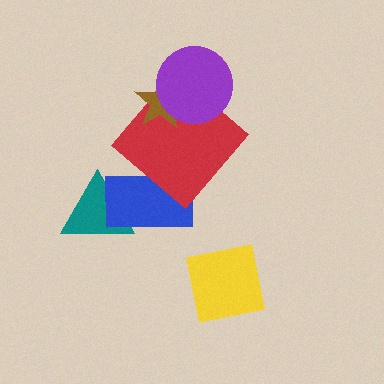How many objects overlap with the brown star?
2 objects overlap with the brown star.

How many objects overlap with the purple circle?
2 objects overlap with the purple circle.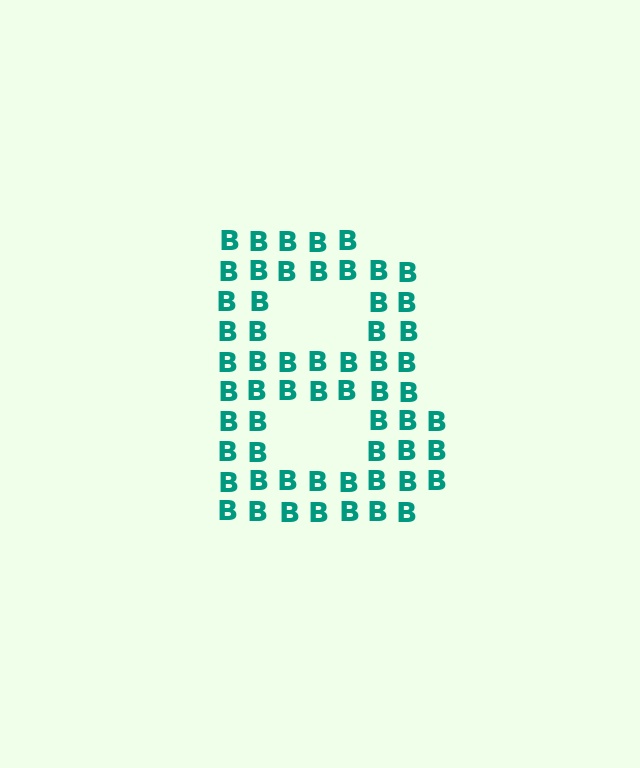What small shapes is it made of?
It is made of small letter B's.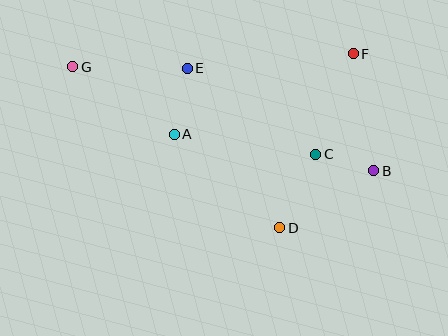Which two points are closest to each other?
Points B and C are closest to each other.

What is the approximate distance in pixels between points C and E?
The distance between C and E is approximately 155 pixels.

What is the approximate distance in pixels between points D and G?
The distance between D and G is approximately 262 pixels.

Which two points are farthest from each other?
Points B and G are farthest from each other.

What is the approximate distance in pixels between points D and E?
The distance between D and E is approximately 185 pixels.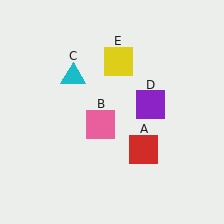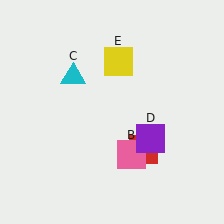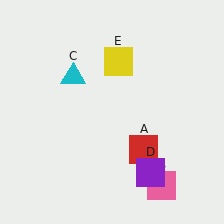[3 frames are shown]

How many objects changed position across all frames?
2 objects changed position: pink square (object B), purple square (object D).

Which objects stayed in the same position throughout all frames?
Red square (object A) and cyan triangle (object C) and yellow square (object E) remained stationary.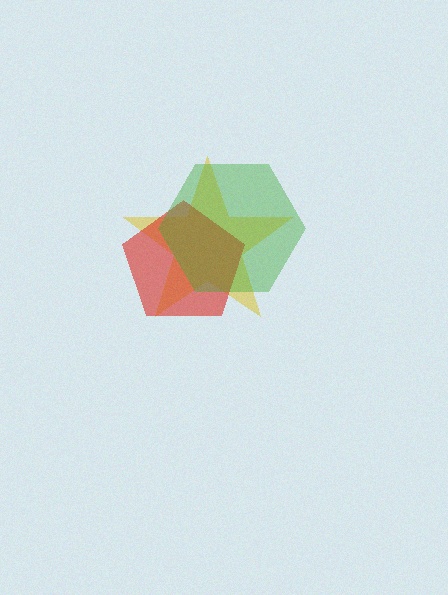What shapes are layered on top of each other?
The layered shapes are: a yellow star, a red pentagon, a green hexagon.